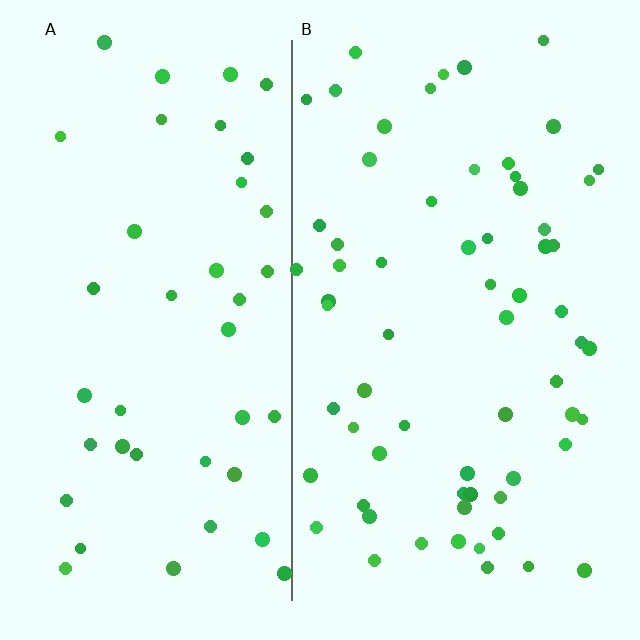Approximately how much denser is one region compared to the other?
Approximately 1.6× — region B over region A.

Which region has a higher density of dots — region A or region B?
B (the right).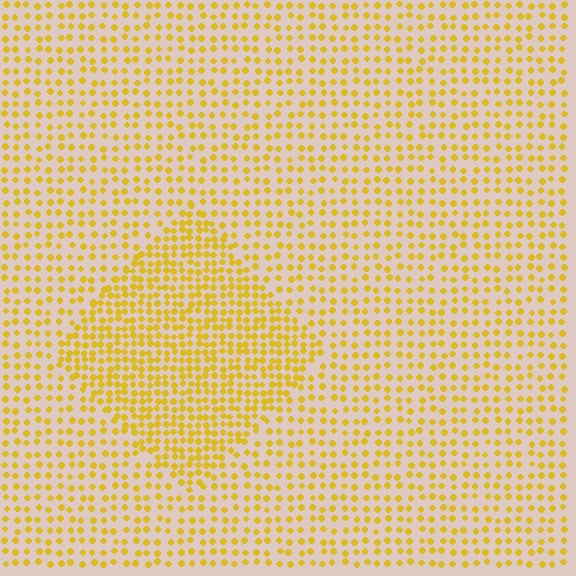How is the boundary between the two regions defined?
The boundary is defined by a change in element density (approximately 1.8x ratio). All elements are the same color, size, and shape.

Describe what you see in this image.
The image contains small yellow elements arranged at two different densities. A diamond-shaped region is visible where the elements are more densely packed than the surrounding area.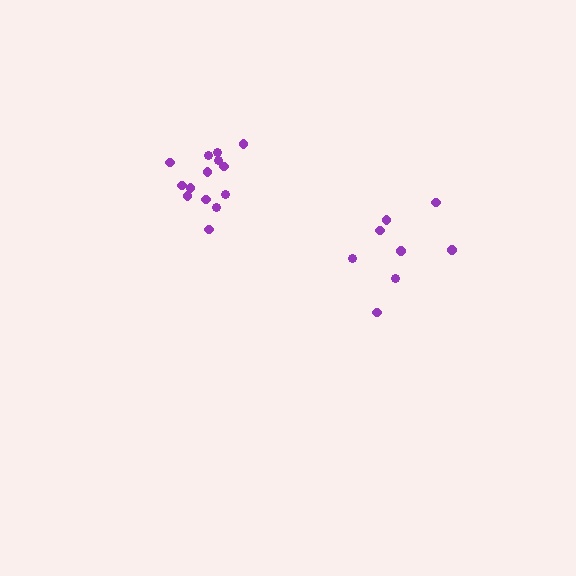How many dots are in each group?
Group 1: 8 dots, Group 2: 14 dots (22 total).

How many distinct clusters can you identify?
There are 2 distinct clusters.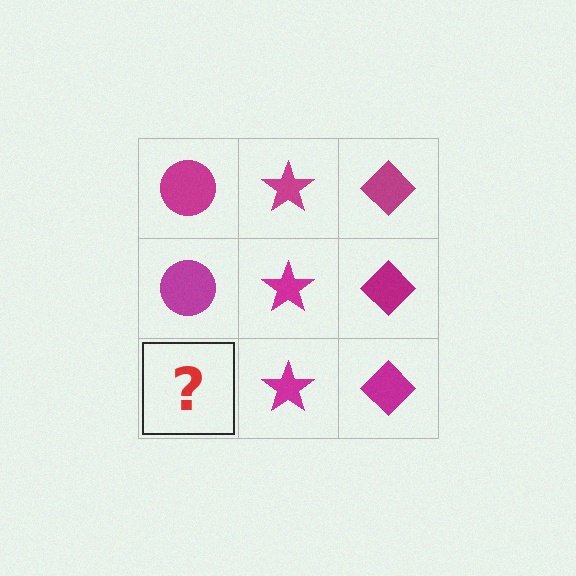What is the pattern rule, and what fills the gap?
The rule is that each column has a consistent shape. The gap should be filled with a magenta circle.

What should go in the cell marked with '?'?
The missing cell should contain a magenta circle.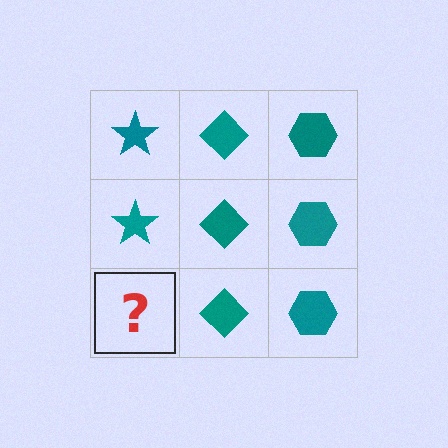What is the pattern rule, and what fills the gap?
The rule is that each column has a consistent shape. The gap should be filled with a teal star.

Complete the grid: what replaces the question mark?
The question mark should be replaced with a teal star.